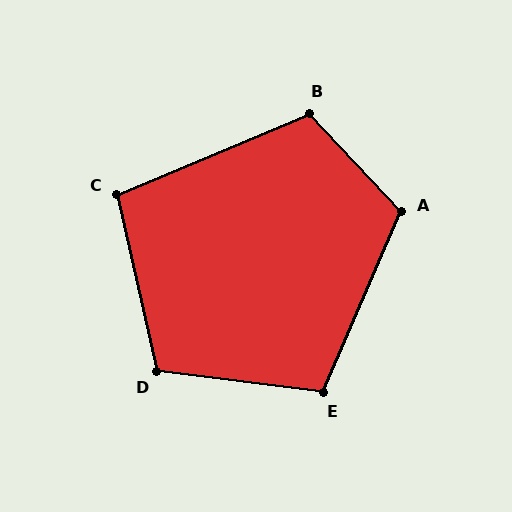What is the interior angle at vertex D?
Approximately 110 degrees (obtuse).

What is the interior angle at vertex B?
Approximately 110 degrees (obtuse).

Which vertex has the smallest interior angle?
C, at approximately 100 degrees.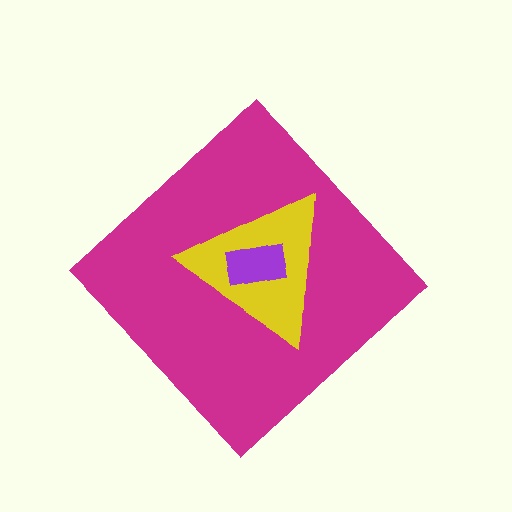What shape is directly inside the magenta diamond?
The yellow triangle.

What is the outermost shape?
The magenta diamond.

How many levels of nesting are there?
3.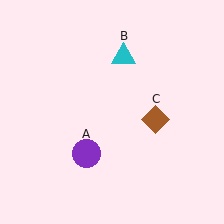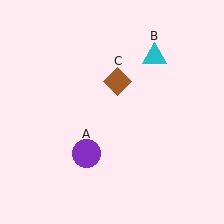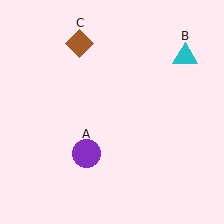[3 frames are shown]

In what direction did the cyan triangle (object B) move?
The cyan triangle (object B) moved right.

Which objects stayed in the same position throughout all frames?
Purple circle (object A) remained stationary.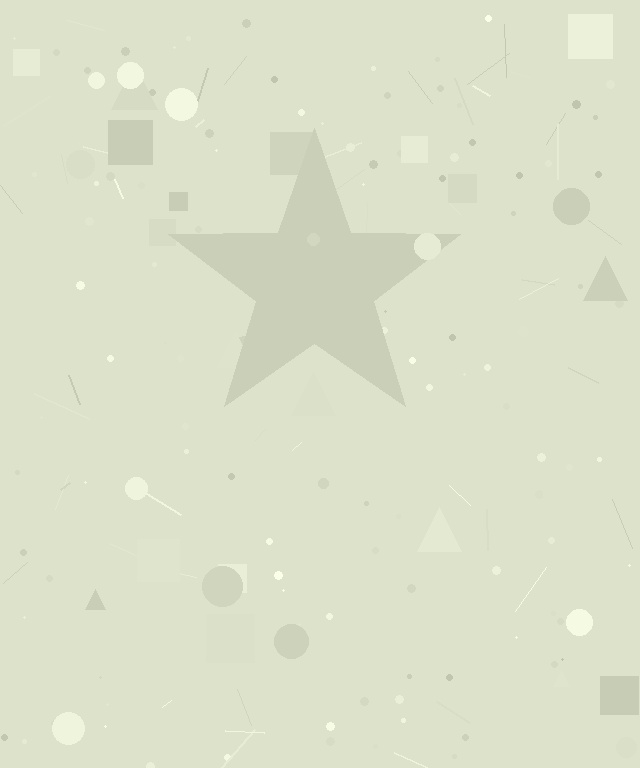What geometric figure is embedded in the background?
A star is embedded in the background.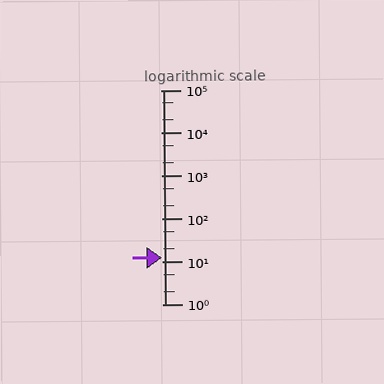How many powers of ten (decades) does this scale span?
The scale spans 5 decades, from 1 to 100000.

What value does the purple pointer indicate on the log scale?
The pointer indicates approximately 12.